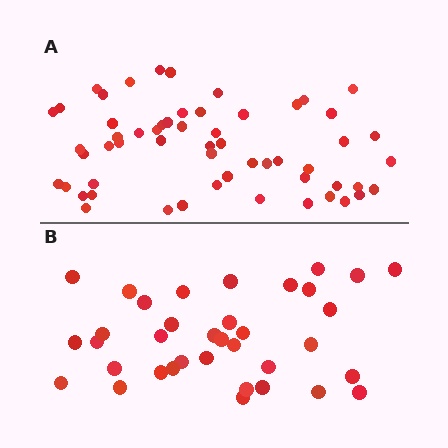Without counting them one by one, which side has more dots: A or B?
Region A (the top region) has more dots.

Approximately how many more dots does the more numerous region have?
Region A has approximately 20 more dots than region B.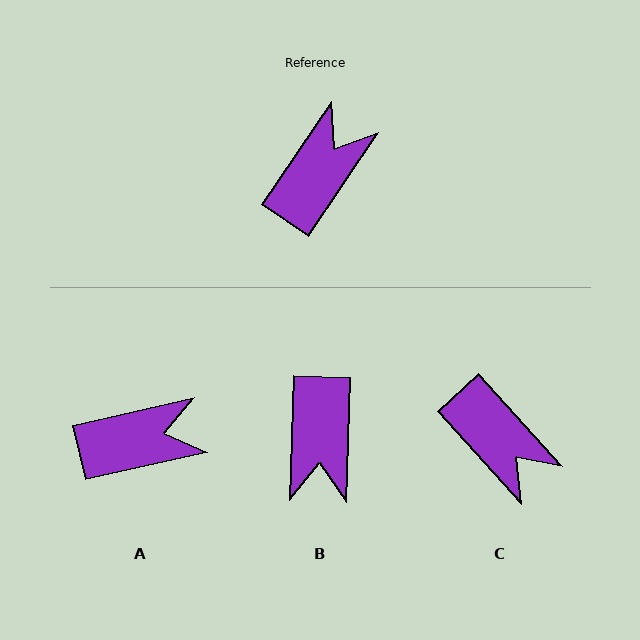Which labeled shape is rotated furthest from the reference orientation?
B, about 148 degrees away.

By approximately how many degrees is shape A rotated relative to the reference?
Approximately 43 degrees clockwise.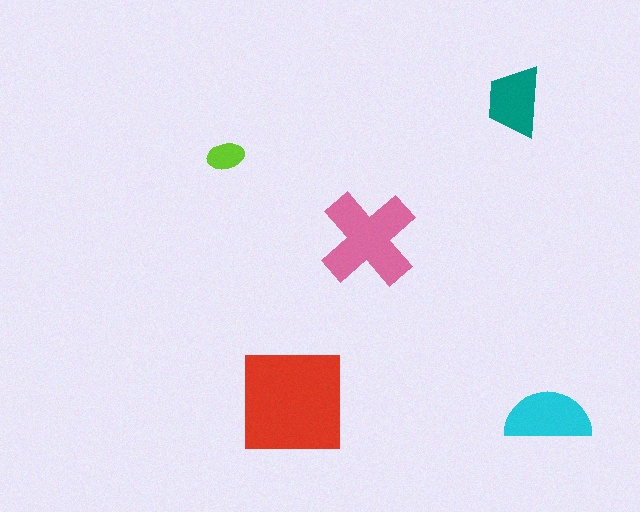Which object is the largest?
The red square.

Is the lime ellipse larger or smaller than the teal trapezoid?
Smaller.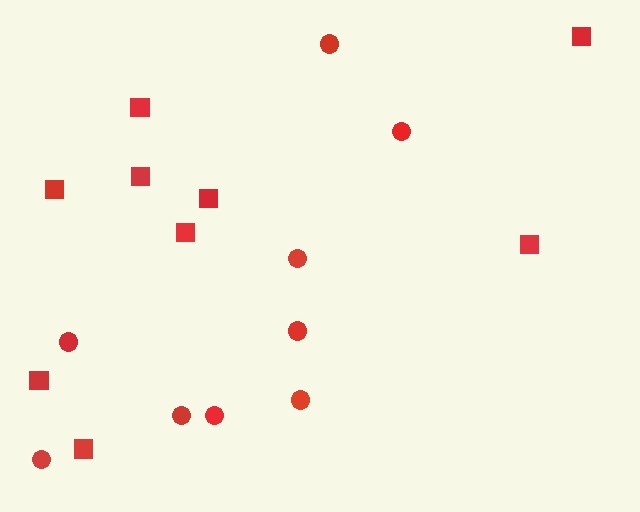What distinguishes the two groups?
There are 2 groups: one group of circles (9) and one group of squares (9).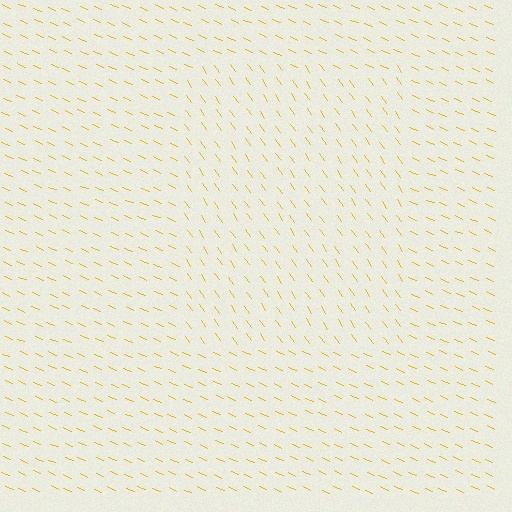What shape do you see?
I see a rectangle.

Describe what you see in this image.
The image is filled with small yellow line segments. A rectangle region in the image has lines oriented differently from the surrounding lines, creating a visible texture boundary.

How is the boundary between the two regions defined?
The boundary is defined purely by a change in line orientation (approximately 32 degrees difference). All lines are the same color and thickness.